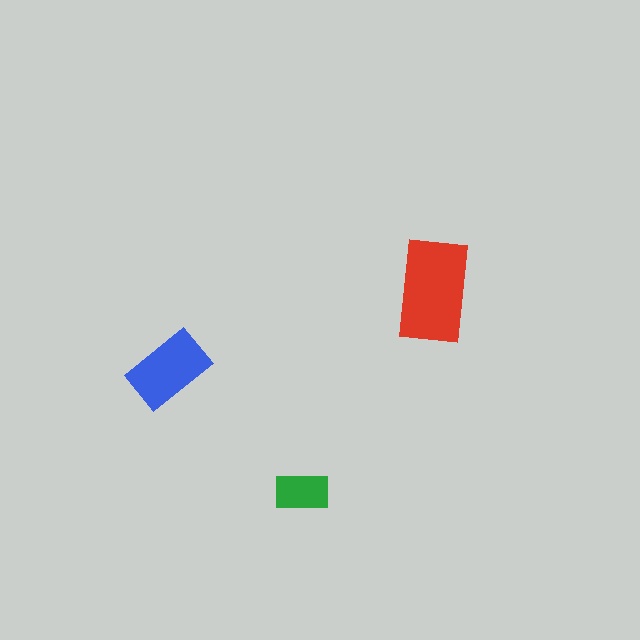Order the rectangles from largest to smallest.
the red one, the blue one, the green one.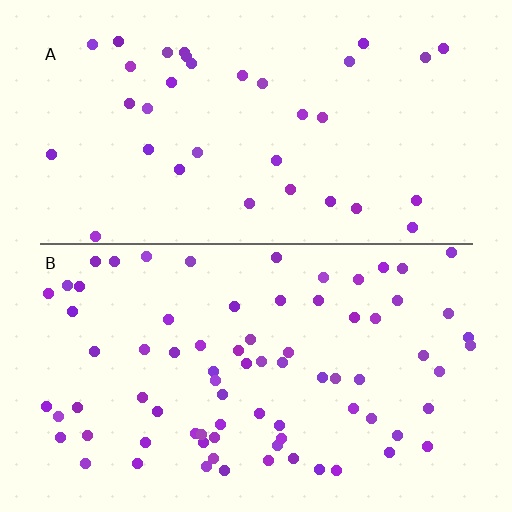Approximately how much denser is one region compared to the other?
Approximately 2.2× — region B over region A.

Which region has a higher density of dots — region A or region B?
B (the bottom).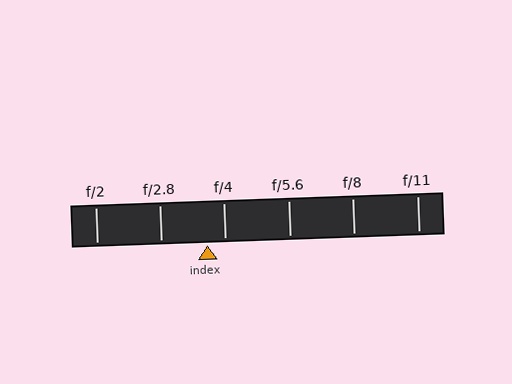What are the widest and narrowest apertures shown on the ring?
The widest aperture shown is f/2 and the narrowest is f/11.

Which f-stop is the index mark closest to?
The index mark is closest to f/4.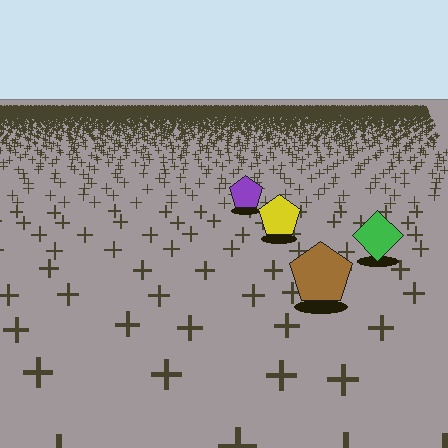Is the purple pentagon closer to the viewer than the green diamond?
No. The green diamond is closer — you can tell from the texture gradient: the ground texture is coarser near it.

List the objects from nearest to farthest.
From nearest to farthest: the brown pentagon, the green diamond, the yellow pentagon, the purple pentagon.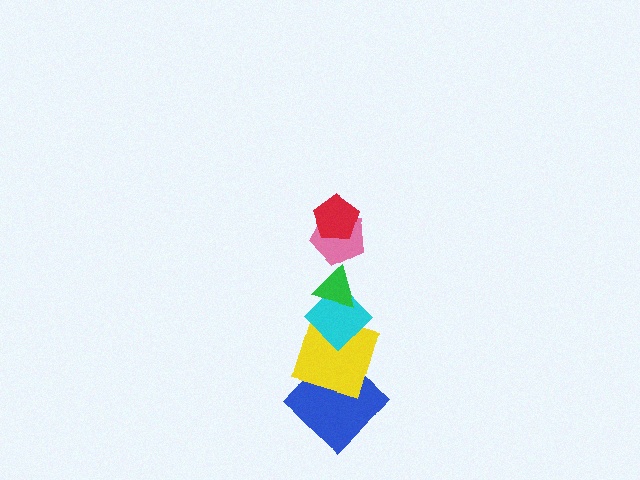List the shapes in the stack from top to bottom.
From top to bottom: the red pentagon, the pink pentagon, the green triangle, the cyan diamond, the yellow square, the blue diamond.